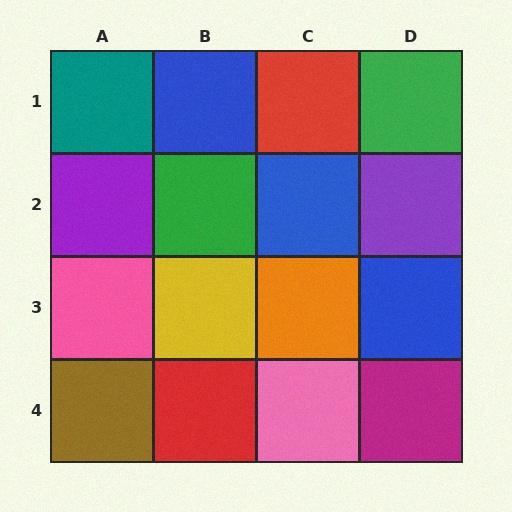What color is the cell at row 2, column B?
Green.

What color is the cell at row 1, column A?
Teal.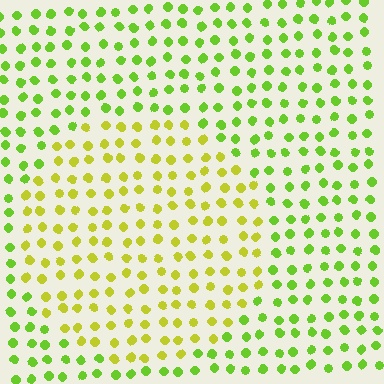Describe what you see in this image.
The image is filled with small lime elements in a uniform arrangement. A circle-shaped region is visible where the elements are tinted to a slightly different hue, forming a subtle color boundary.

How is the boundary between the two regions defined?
The boundary is defined purely by a slight shift in hue (about 32 degrees). Spacing, size, and orientation are identical on both sides.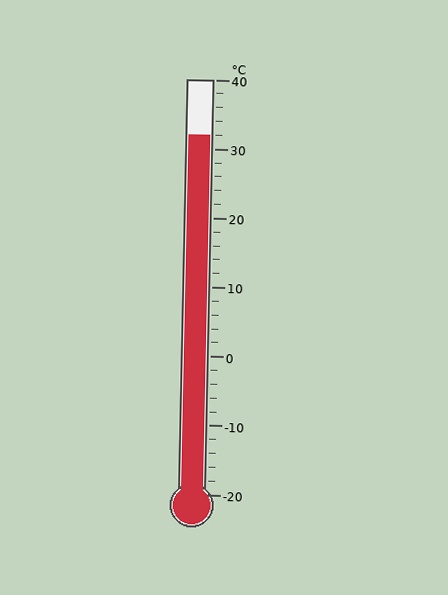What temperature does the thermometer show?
The thermometer shows approximately 32°C.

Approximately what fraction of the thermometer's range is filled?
The thermometer is filled to approximately 85% of its range.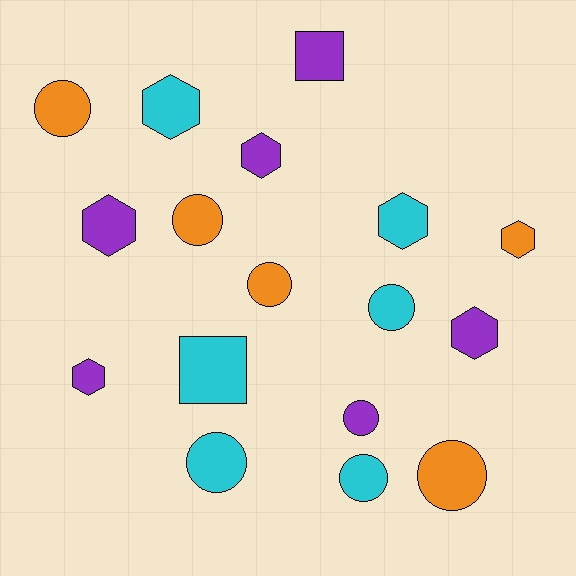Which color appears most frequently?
Purple, with 6 objects.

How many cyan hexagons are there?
There are 2 cyan hexagons.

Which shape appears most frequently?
Circle, with 8 objects.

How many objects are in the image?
There are 17 objects.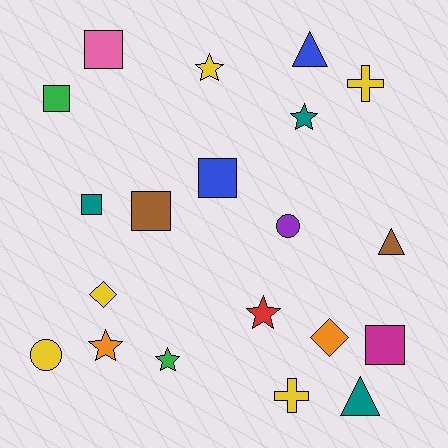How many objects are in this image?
There are 20 objects.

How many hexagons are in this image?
There are no hexagons.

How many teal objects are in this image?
There are 3 teal objects.